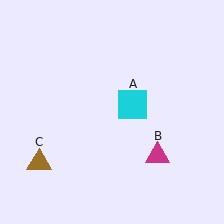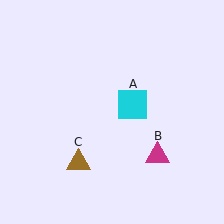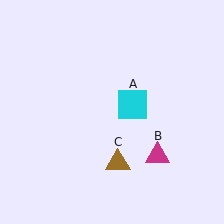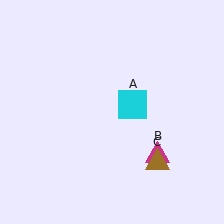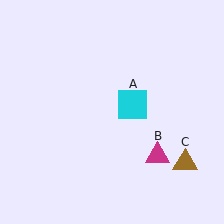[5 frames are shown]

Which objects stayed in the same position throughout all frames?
Cyan square (object A) and magenta triangle (object B) remained stationary.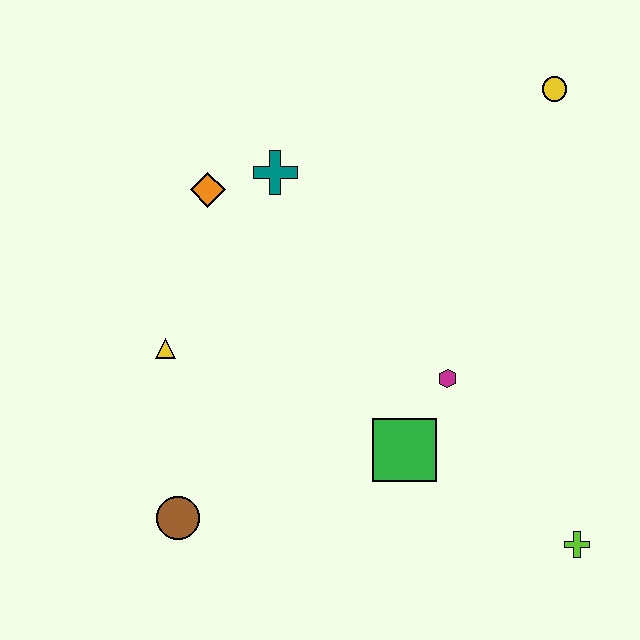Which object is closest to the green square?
The magenta hexagon is closest to the green square.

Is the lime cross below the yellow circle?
Yes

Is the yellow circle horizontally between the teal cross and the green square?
No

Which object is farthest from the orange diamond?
The lime cross is farthest from the orange diamond.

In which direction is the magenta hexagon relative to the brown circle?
The magenta hexagon is to the right of the brown circle.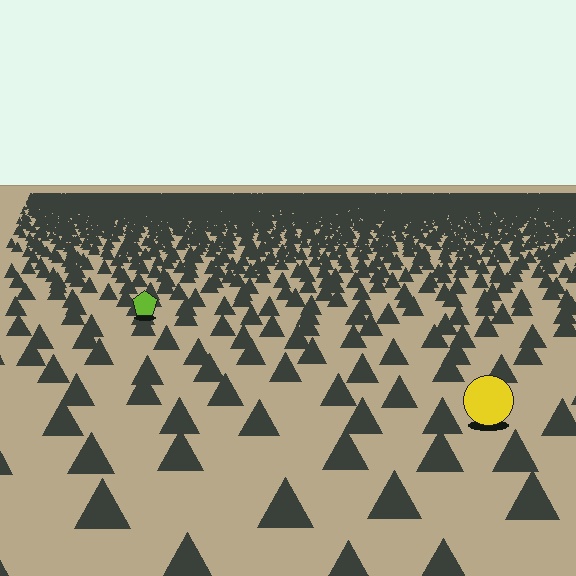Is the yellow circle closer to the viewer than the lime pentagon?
Yes. The yellow circle is closer — you can tell from the texture gradient: the ground texture is coarser near it.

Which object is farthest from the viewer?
The lime pentagon is farthest from the viewer. It appears smaller and the ground texture around it is denser.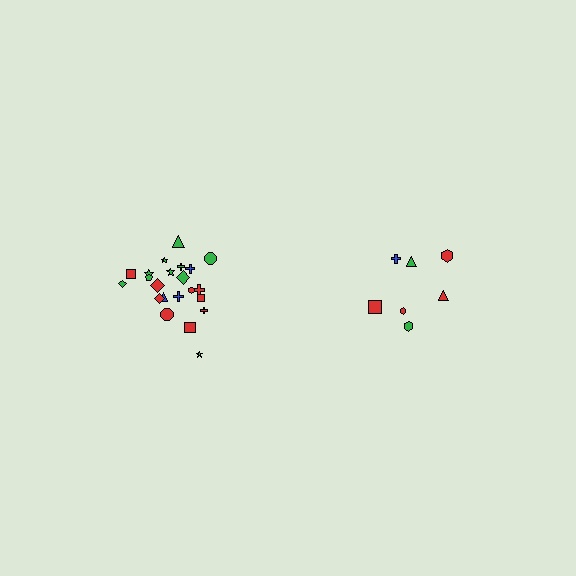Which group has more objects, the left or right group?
The left group.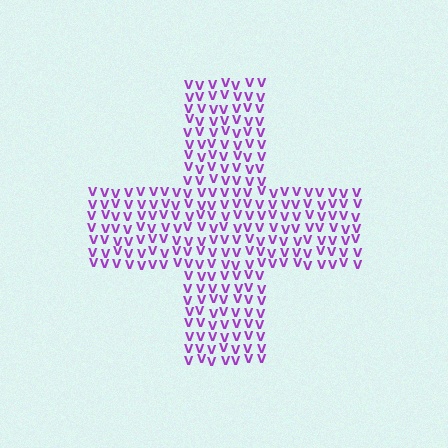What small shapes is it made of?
It is made of small letter V's.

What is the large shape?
The large shape is a cross.